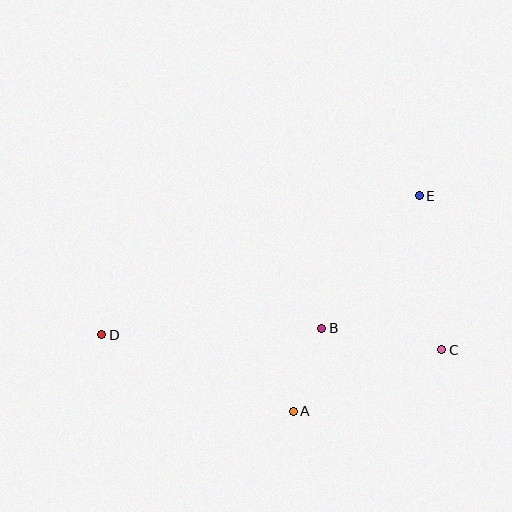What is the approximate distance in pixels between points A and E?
The distance between A and E is approximately 249 pixels.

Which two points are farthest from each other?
Points D and E are farthest from each other.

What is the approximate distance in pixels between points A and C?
The distance between A and C is approximately 161 pixels.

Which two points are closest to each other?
Points A and B are closest to each other.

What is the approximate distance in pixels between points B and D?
The distance between B and D is approximately 220 pixels.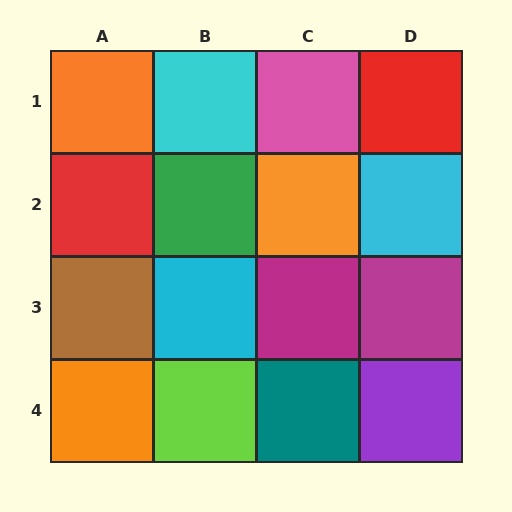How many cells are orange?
3 cells are orange.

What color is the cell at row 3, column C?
Magenta.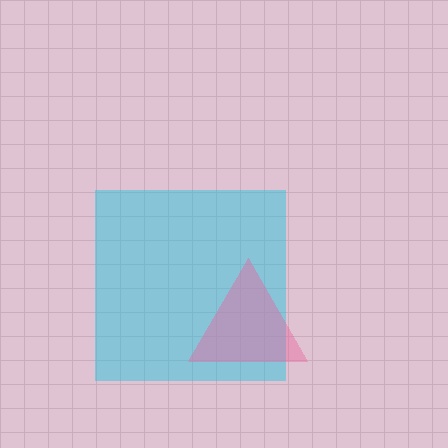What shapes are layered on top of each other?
The layered shapes are: a cyan square, a pink triangle.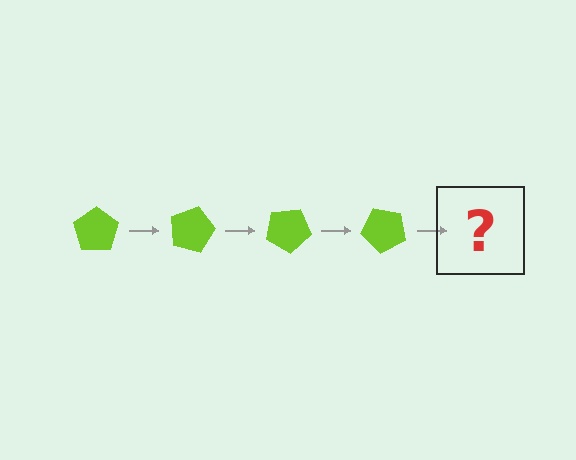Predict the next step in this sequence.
The next step is a lime pentagon rotated 60 degrees.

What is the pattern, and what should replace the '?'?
The pattern is that the pentagon rotates 15 degrees each step. The '?' should be a lime pentagon rotated 60 degrees.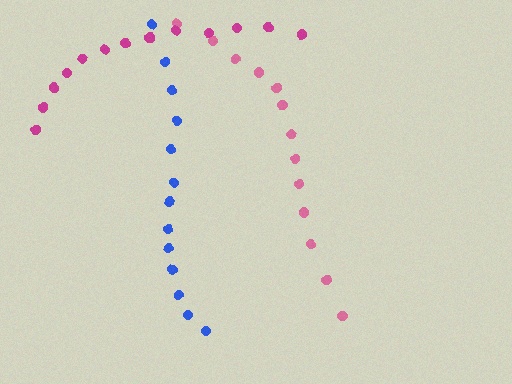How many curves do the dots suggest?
There are 3 distinct paths.